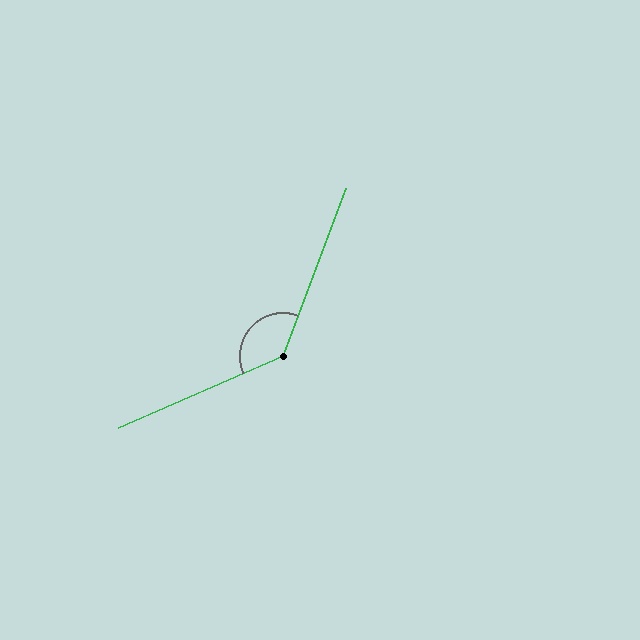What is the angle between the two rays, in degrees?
Approximately 134 degrees.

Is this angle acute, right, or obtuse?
It is obtuse.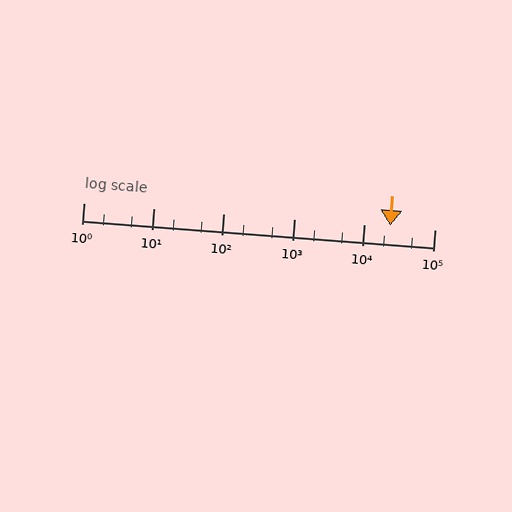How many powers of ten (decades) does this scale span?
The scale spans 5 decades, from 1 to 100000.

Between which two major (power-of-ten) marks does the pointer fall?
The pointer is between 10000 and 100000.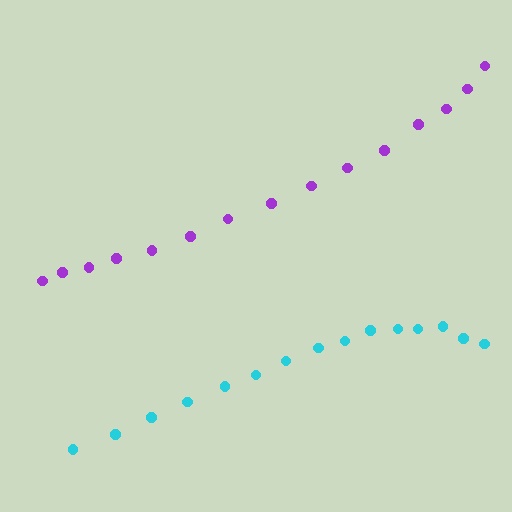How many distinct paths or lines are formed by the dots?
There are 2 distinct paths.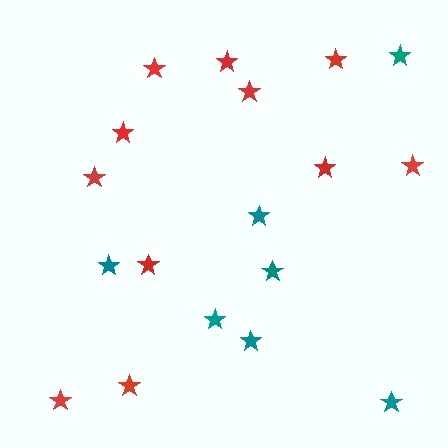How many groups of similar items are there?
There are 2 groups: one group of red stars (11) and one group of teal stars (7).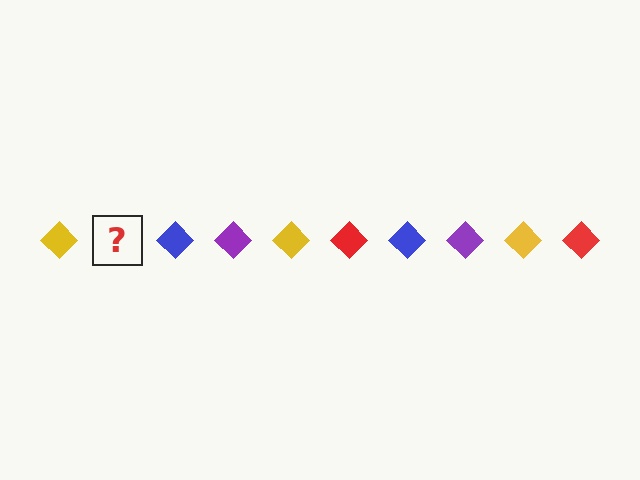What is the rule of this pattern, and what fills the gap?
The rule is that the pattern cycles through yellow, red, blue, purple diamonds. The gap should be filled with a red diamond.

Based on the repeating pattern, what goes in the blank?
The blank should be a red diamond.